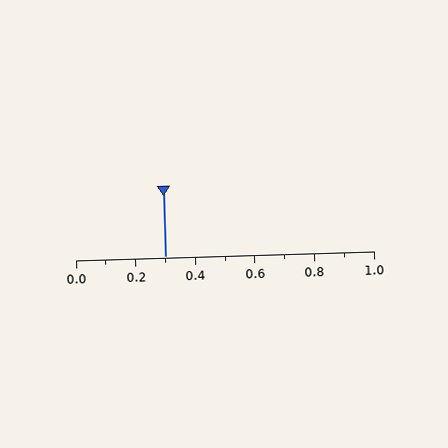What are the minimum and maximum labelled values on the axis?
The axis runs from 0.0 to 1.0.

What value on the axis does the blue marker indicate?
The marker indicates approximately 0.3.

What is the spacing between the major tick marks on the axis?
The major ticks are spaced 0.2 apart.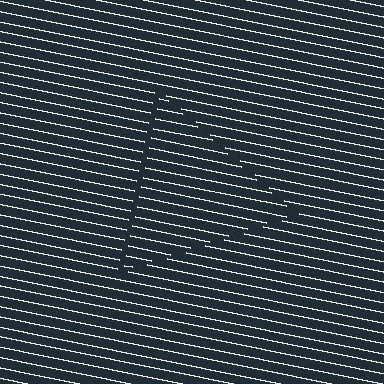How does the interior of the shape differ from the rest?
The interior of the shape contains the same grating, shifted by half a period — the contour is defined by the phase discontinuity where line-ends from the inner and outer gratings abut.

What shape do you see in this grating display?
An illusory triangle. The interior of the shape contains the same grating, shifted by half a period — the contour is defined by the phase discontinuity where line-ends from the inner and outer gratings abut.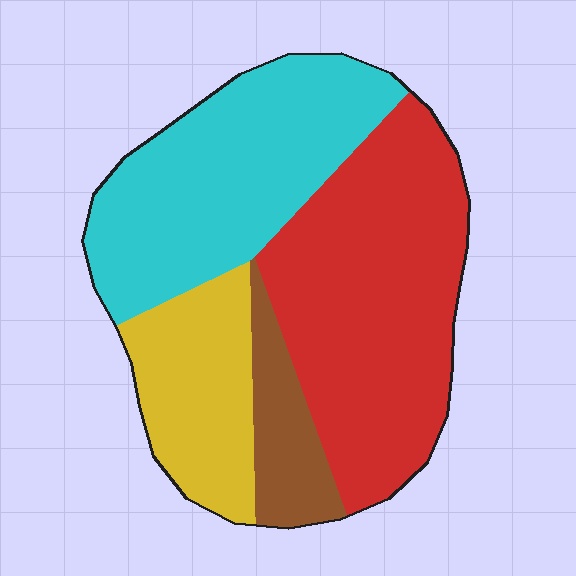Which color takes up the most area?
Red, at roughly 40%.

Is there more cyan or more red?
Red.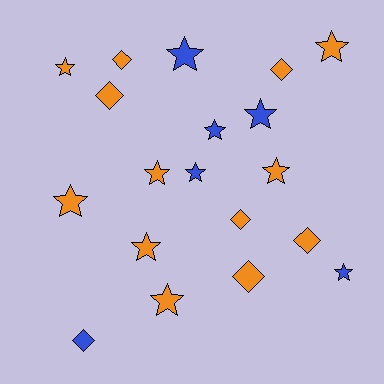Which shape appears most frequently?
Star, with 12 objects.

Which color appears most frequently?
Orange, with 13 objects.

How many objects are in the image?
There are 19 objects.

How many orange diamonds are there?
There are 6 orange diamonds.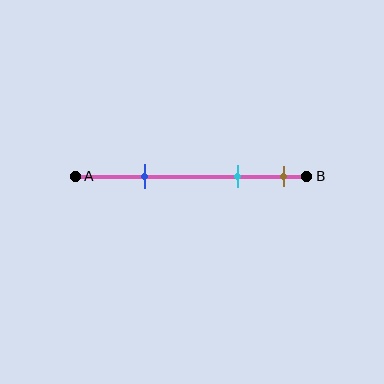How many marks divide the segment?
There are 3 marks dividing the segment.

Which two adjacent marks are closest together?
The cyan and brown marks are the closest adjacent pair.